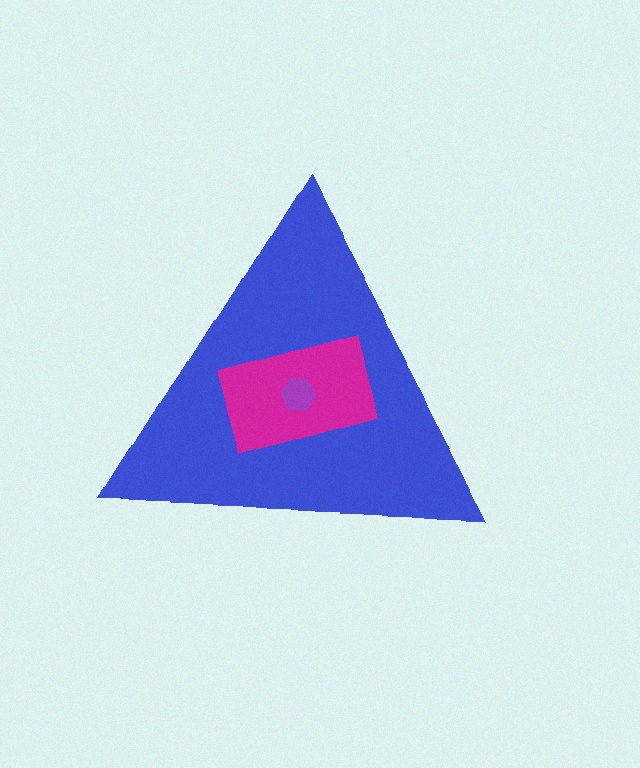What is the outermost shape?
The blue triangle.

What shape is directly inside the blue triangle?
The magenta rectangle.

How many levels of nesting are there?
3.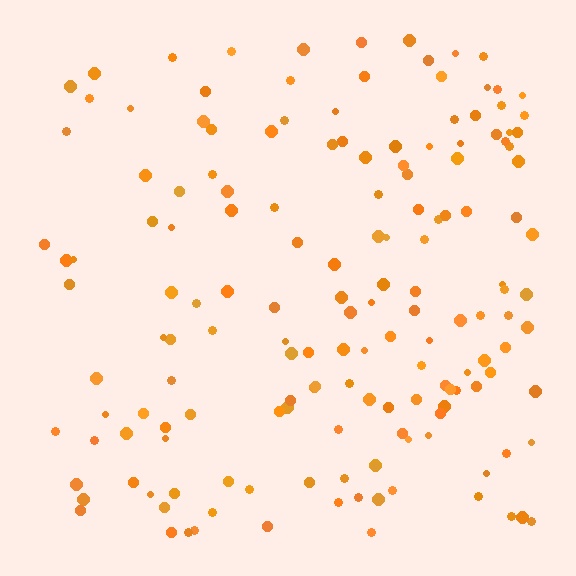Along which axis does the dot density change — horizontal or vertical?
Horizontal.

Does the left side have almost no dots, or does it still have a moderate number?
Still a moderate number, just noticeably fewer than the right.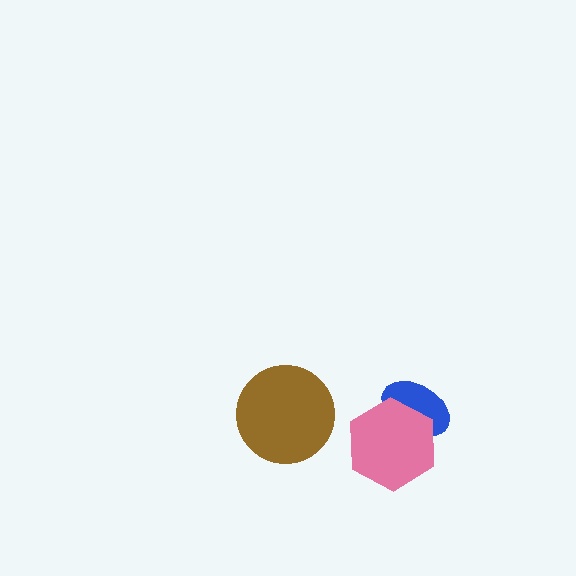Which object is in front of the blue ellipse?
The pink hexagon is in front of the blue ellipse.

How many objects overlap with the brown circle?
0 objects overlap with the brown circle.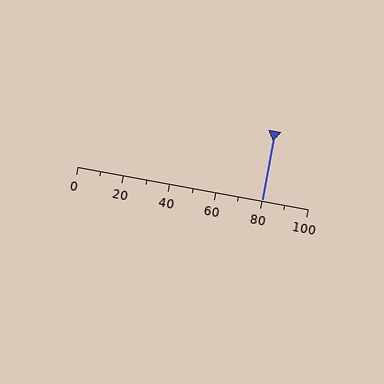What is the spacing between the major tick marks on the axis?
The major ticks are spaced 20 apart.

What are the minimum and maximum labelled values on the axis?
The axis runs from 0 to 100.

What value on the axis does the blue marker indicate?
The marker indicates approximately 80.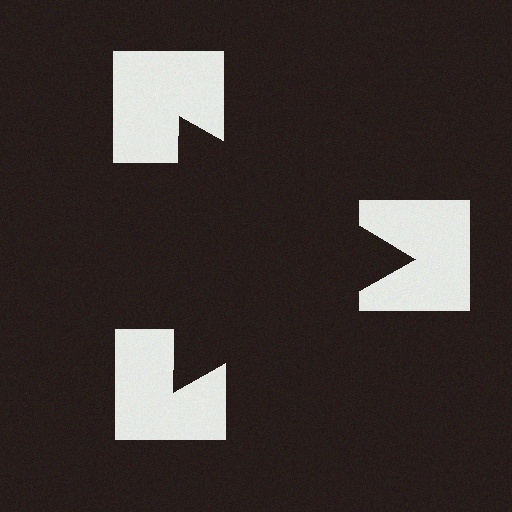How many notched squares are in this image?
There are 3 — one at each vertex of the illusory triangle.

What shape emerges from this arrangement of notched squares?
An illusory triangle — its edges are inferred from the aligned wedge cuts in the notched squares, not physically drawn.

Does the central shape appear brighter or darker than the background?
It typically appears slightly darker than the background, even though no actual brightness change is drawn.